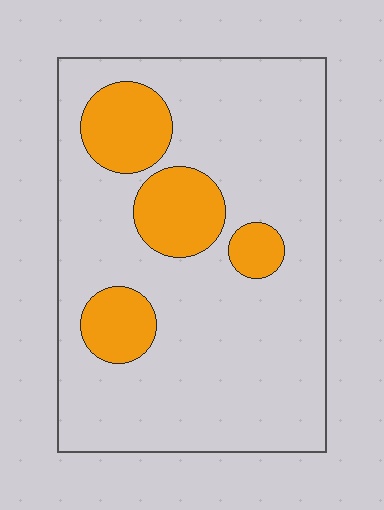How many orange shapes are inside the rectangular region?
4.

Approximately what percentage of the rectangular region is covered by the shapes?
Approximately 20%.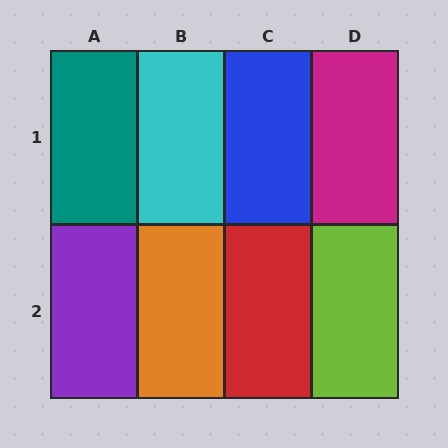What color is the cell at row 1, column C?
Blue.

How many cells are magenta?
1 cell is magenta.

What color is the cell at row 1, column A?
Teal.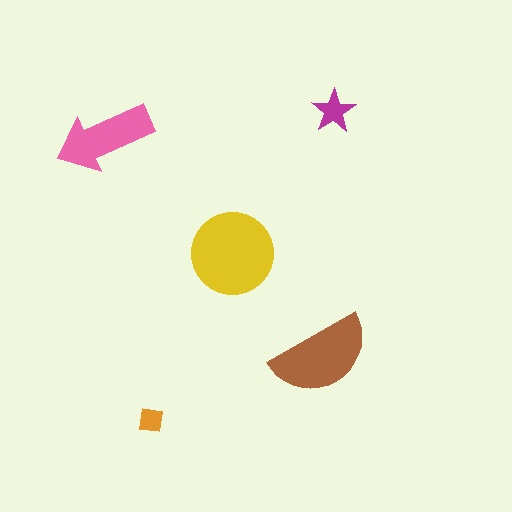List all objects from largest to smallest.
The yellow circle, the brown semicircle, the pink arrow, the magenta star, the orange square.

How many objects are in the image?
There are 5 objects in the image.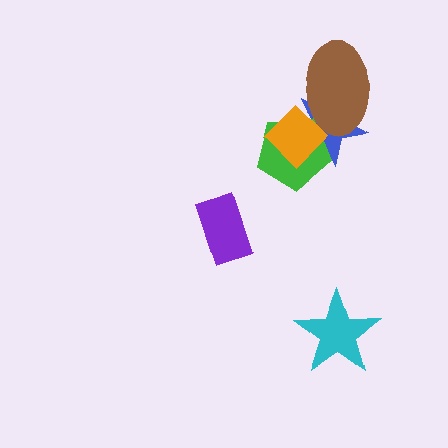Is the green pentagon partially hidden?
Yes, it is partially covered by another shape.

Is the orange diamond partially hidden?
Yes, it is partially covered by another shape.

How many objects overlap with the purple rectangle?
0 objects overlap with the purple rectangle.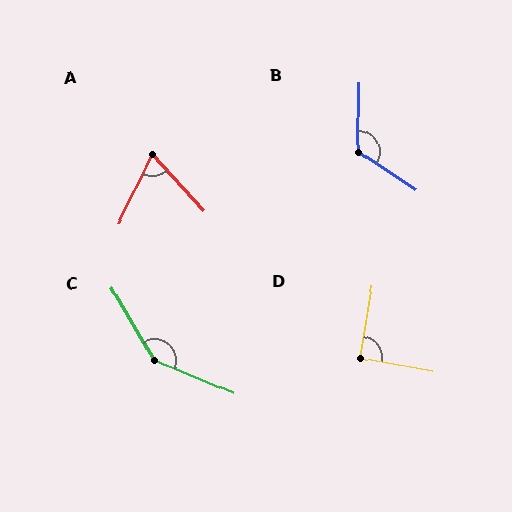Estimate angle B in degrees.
Approximately 123 degrees.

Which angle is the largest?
C, at approximately 143 degrees.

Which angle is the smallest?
A, at approximately 69 degrees.